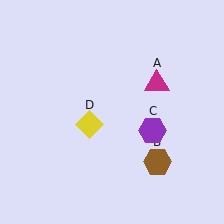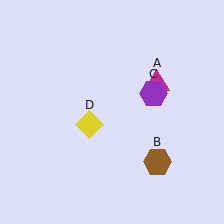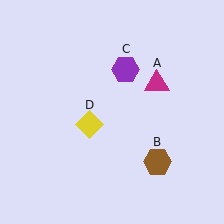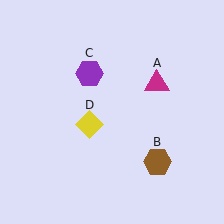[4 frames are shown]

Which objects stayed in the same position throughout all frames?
Magenta triangle (object A) and brown hexagon (object B) and yellow diamond (object D) remained stationary.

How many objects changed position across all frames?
1 object changed position: purple hexagon (object C).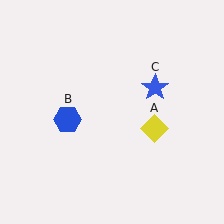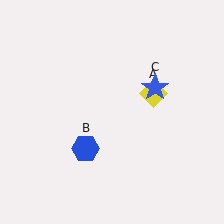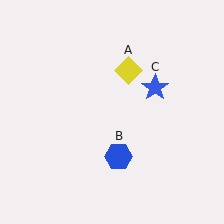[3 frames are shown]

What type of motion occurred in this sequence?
The yellow diamond (object A), blue hexagon (object B) rotated counterclockwise around the center of the scene.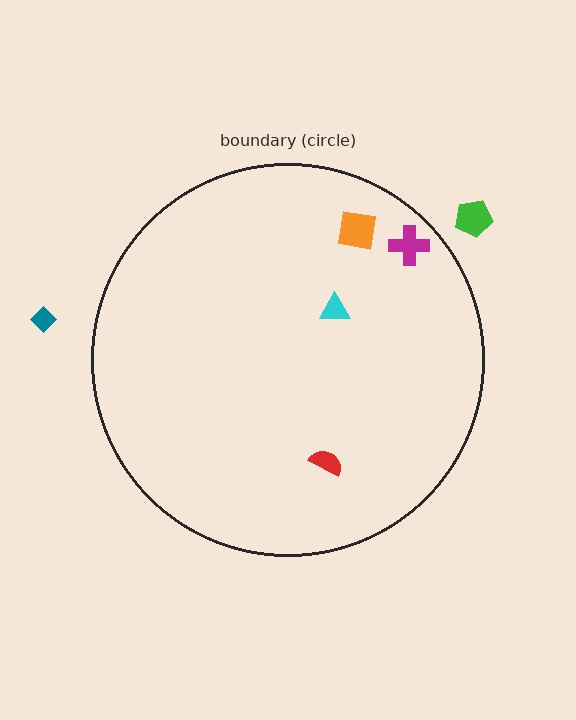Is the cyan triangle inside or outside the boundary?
Inside.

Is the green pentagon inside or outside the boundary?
Outside.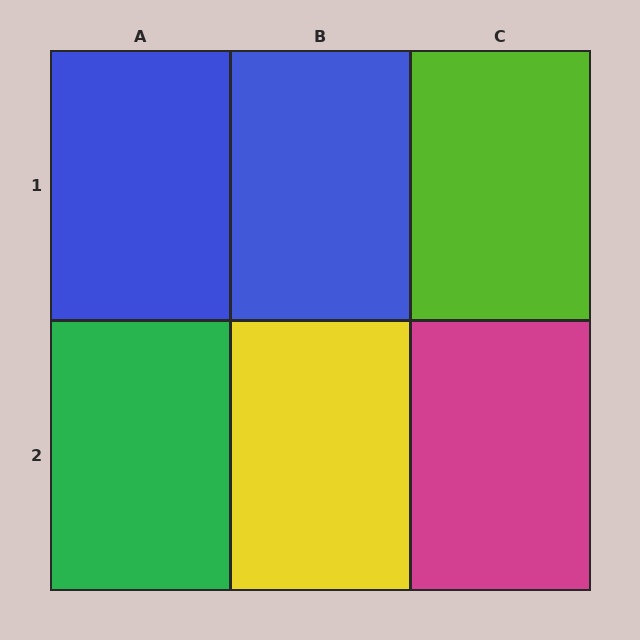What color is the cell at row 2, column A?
Green.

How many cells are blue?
2 cells are blue.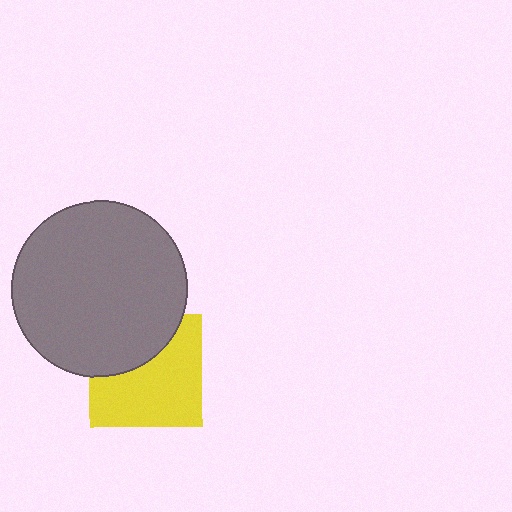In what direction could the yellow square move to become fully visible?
The yellow square could move down. That would shift it out from behind the gray circle entirely.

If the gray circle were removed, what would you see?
You would see the complete yellow square.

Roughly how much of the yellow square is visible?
About half of it is visible (roughly 64%).